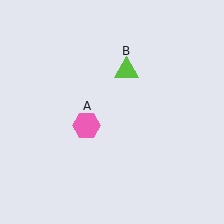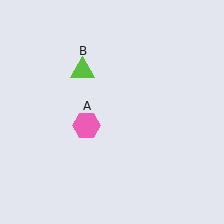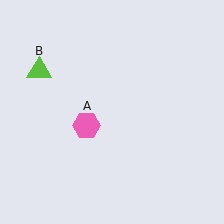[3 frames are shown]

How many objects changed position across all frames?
1 object changed position: lime triangle (object B).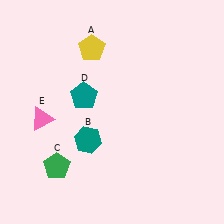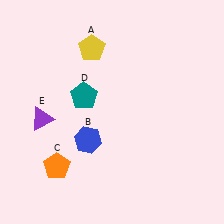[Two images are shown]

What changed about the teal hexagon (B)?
In Image 1, B is teal. In Image 2, it changed to blue.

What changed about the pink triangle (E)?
In Image 1, E is pink. In Image 2, it changed to purple.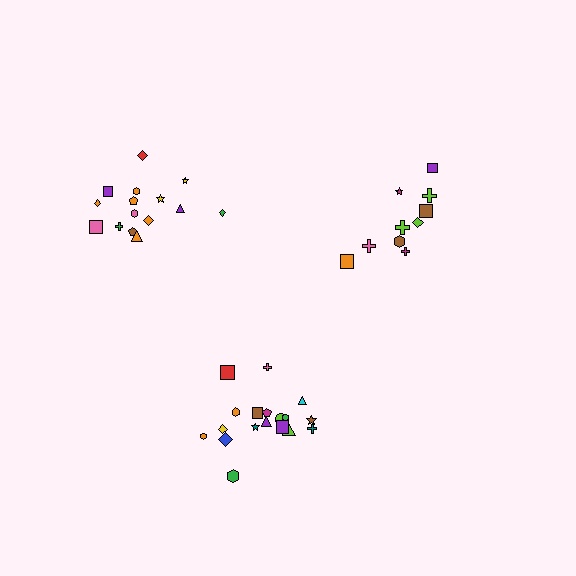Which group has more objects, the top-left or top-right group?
The top-left group.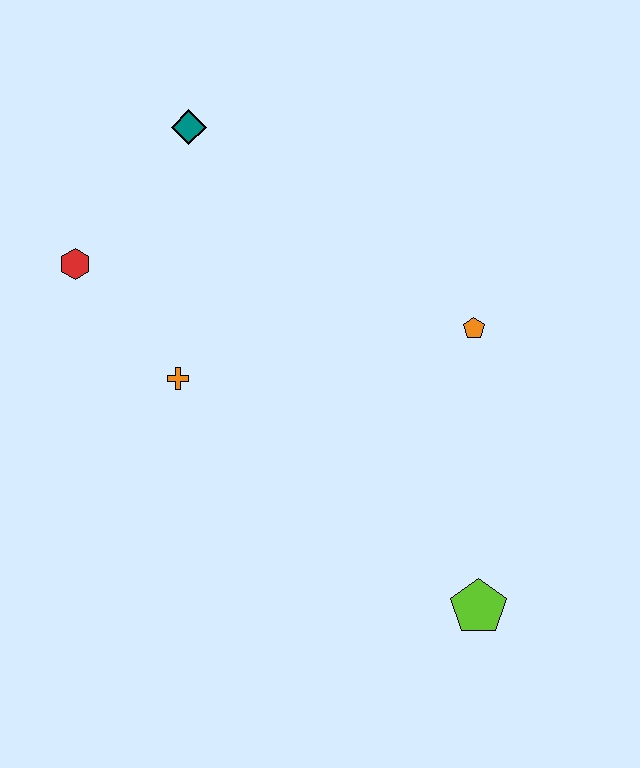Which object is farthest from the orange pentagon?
The red hexagon is farthest from the orange pentagon.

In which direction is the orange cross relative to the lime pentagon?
The orange cross is to the left of the lime pentagon.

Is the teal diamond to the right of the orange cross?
Yes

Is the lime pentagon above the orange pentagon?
No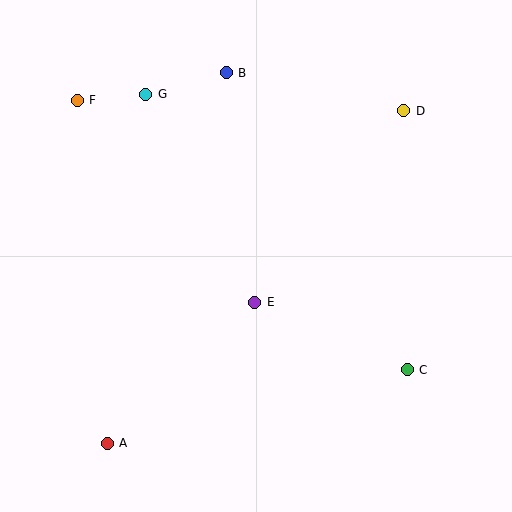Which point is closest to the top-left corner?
Point F is closest to the top-left corner.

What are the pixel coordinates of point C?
Point C is at (407, 370).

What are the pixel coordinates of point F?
Point F is at (77, 100).